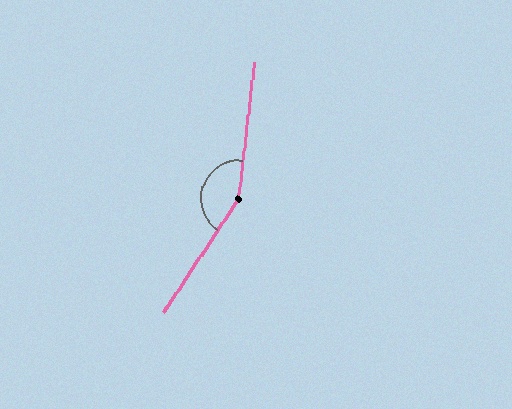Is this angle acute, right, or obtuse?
It is obtuse.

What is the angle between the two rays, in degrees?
Approximately 153 degrees.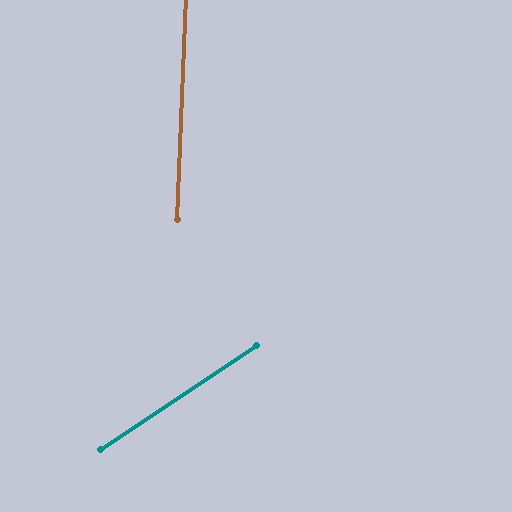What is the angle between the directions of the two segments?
Approximately 54 degrees.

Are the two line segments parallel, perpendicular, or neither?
Neither parallel nor perpendicular — they differ by about 54°.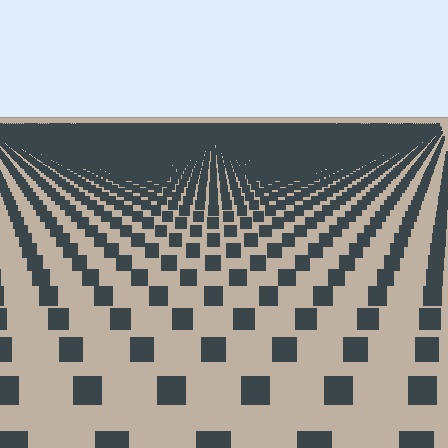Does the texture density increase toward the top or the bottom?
Density increases toward the top.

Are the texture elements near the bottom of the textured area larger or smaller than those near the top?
Larger. Near the bottom, elements are closer to the viewer and appear at a bigger on-screen size.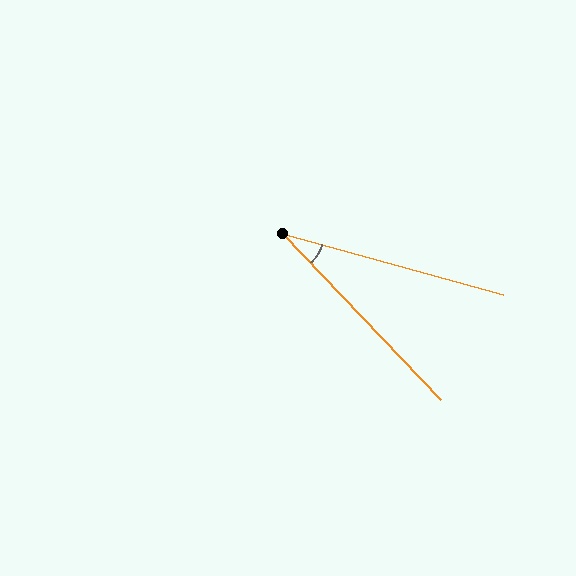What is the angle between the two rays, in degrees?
Approximately 31 degrees.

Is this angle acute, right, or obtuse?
It is acute.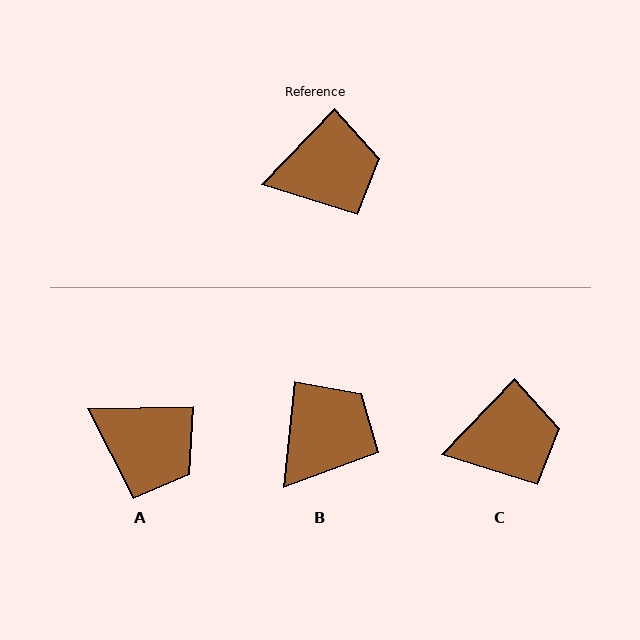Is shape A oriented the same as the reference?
No, it is off by about 45 degrees.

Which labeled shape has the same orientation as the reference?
C.